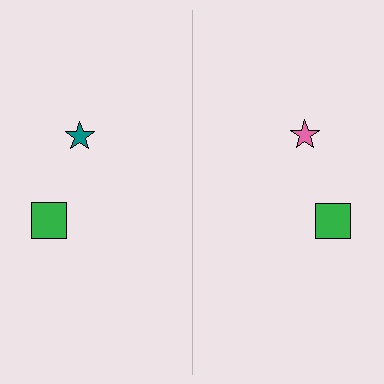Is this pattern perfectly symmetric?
No, the pattern is not perfectly symmetric. The pink star on the right side breaks the symmetry — its mirror counterpart is teal.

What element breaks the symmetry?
The pink star on the right side breaks the symmetry — its mirror counterpart is teal.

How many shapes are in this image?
There are 4 shapes in this image.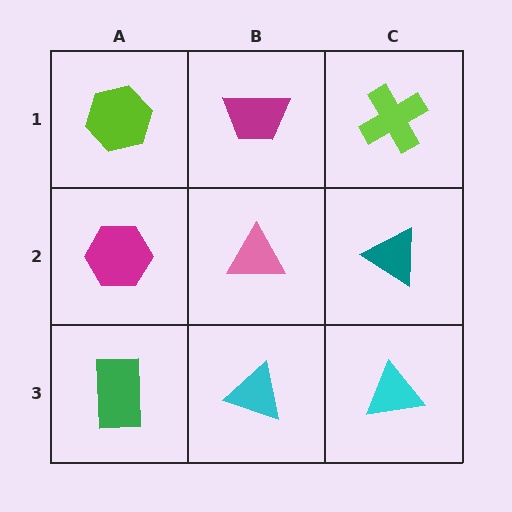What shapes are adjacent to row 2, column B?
A magenta trapezoid (row 1, column B), a cyan triangle (row 3, column B), a magenta hexagon (row 2, column A), a teal triangle (row 2, column C).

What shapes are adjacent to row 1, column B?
A pink triangle (row 2, column B), a lime hexagon (row 1, column A), a lime cross (row 1, column C).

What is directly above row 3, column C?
A teal triangle.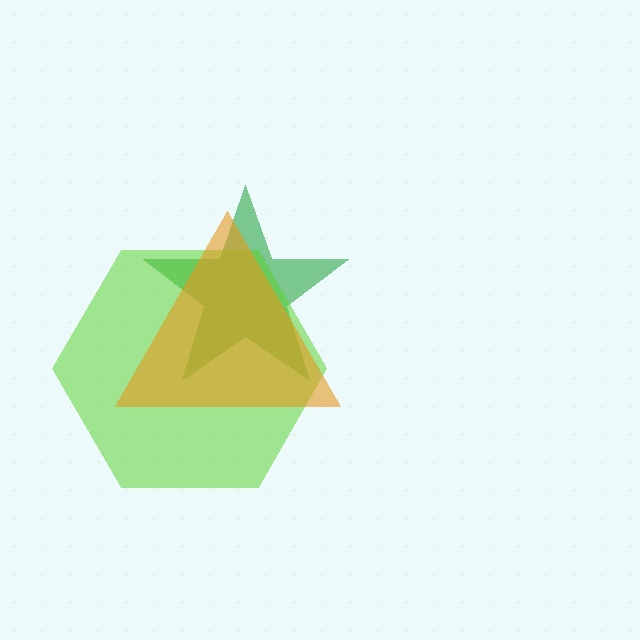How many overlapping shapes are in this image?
There are 3 overlapping shapes in the image.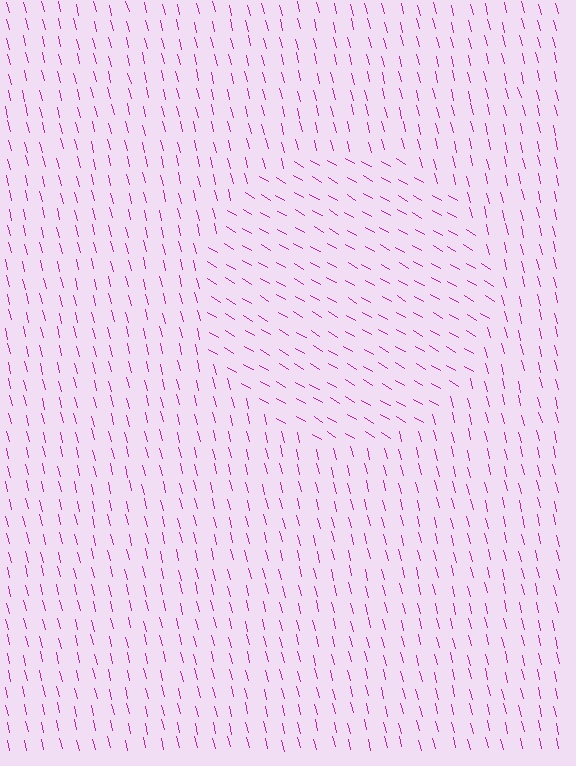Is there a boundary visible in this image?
Yes, there is a texture boundary formed by a change in line orientation.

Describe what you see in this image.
The image is filled with small magenta line segments. A circle region in the image has lines oriented differently from the surrounding lines, creating a visible texture boundary.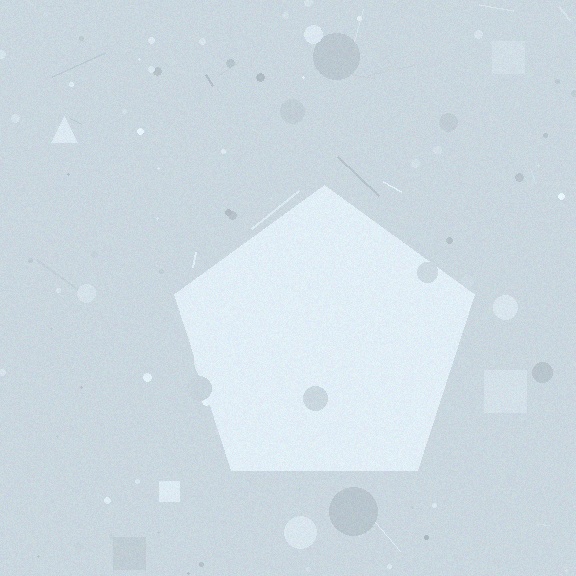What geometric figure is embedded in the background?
A pentagon is embedded in the background.